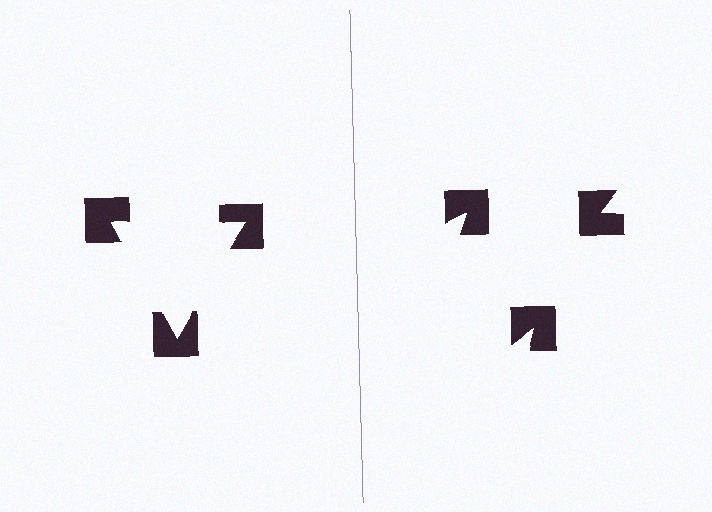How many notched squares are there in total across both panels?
6 — 3 on each side.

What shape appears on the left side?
An illusory triangle.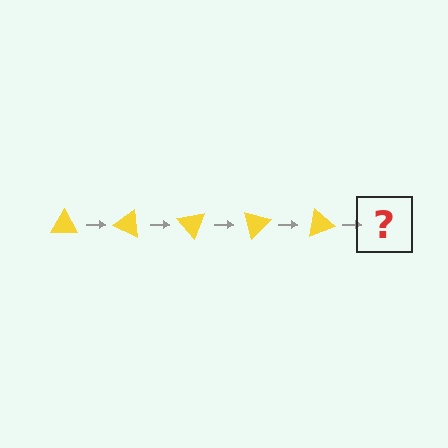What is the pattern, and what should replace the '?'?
The pattern is that the triangle rotates 25 degrees each step. The '?' should be a yellow triangle rotated 125 degrees.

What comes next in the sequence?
The next element should be a yellow triangle rotated 125 degrees.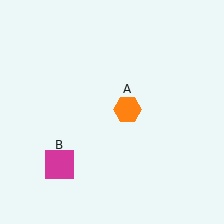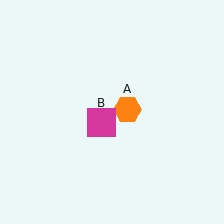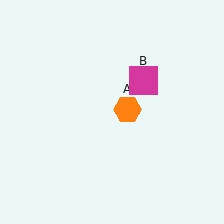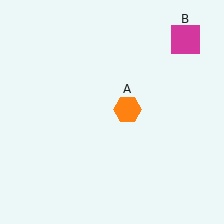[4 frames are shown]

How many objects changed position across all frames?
1 object changed position: magenta square (object B).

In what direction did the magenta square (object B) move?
The magenta square (object B) moved up and to the right.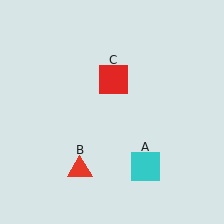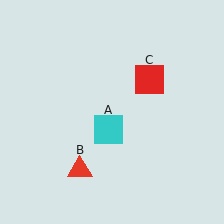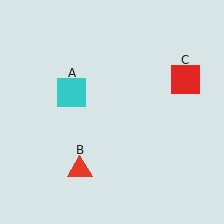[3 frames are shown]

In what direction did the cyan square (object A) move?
The cyan square (object A) moved up and to the left.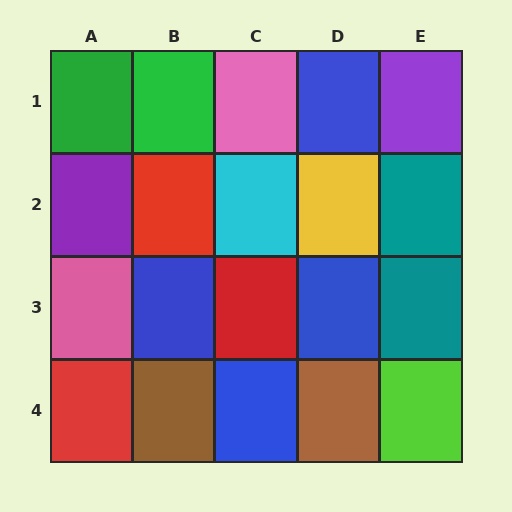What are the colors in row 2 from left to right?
Purple, red, cyan, yellow, teal.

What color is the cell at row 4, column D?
Brown.